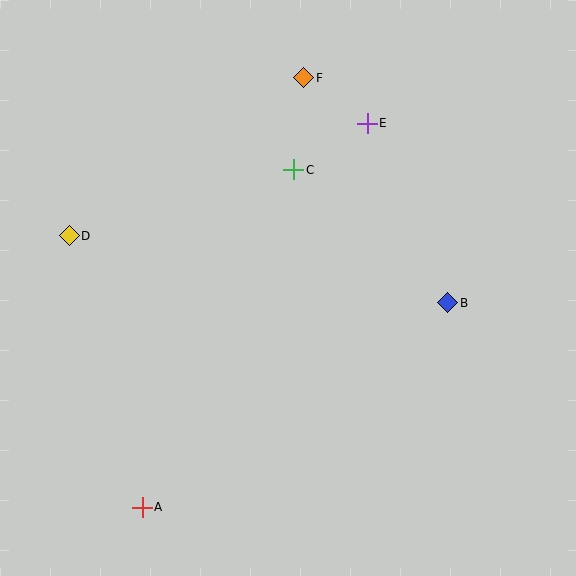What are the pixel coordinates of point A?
Point A is at (142, 507).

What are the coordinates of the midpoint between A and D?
The midpoint between A and D is at (106, 372).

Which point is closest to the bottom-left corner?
Point A is closest to the bottom-left corner.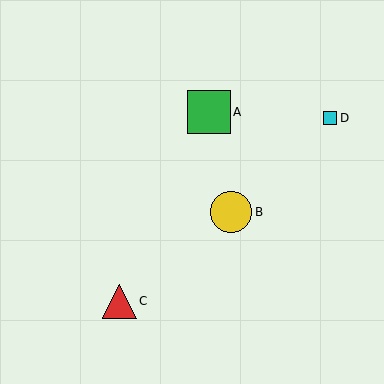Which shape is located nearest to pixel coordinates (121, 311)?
The red triangle (labeled C) at (119, 301) is nearest to that location.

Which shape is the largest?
The green square (labeled A) is the largest.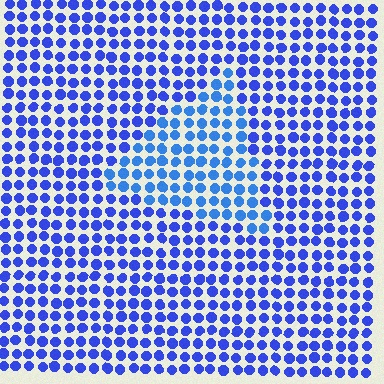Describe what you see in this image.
The image is filled with small blue elements in a uniform arrangement. A triangle-shaped region is visible where the elements are tinted to a slightly different hue, forming a subtle color boundary.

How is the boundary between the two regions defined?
The boundary is defined purely by a slight shift in hue (about 20 degrees). Spacing, size, and orientation are identical on both sides.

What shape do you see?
I see a triangle.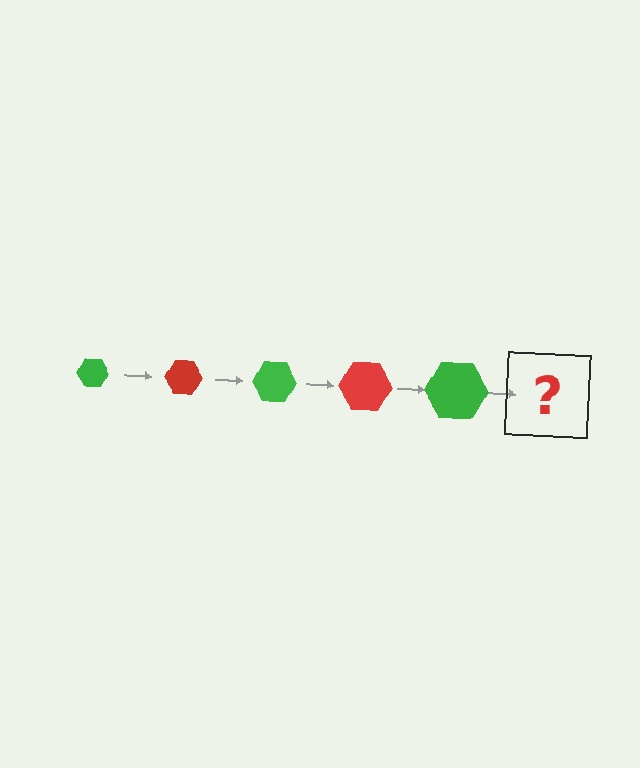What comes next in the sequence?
The next element should be a red hexagon, larger than the previous one.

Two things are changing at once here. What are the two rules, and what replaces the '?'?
The two rules are that the hexagon grows larger each step and the color cycles through green and red. The '?' should be a red hexagon, larger than the previous one.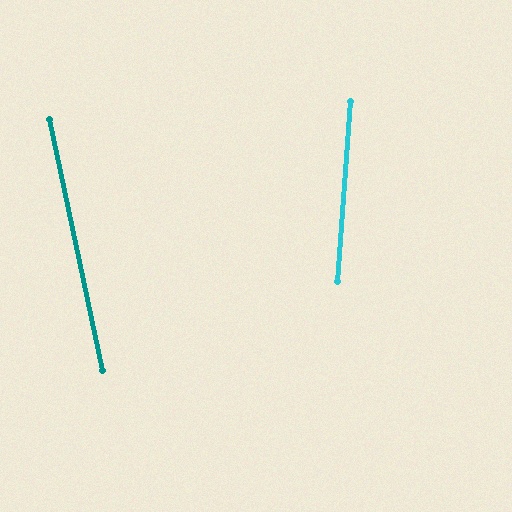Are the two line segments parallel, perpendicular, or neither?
Neither parallel nor perpendicular — they differ by about 16°.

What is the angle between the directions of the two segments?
Approximately 16 degrees.